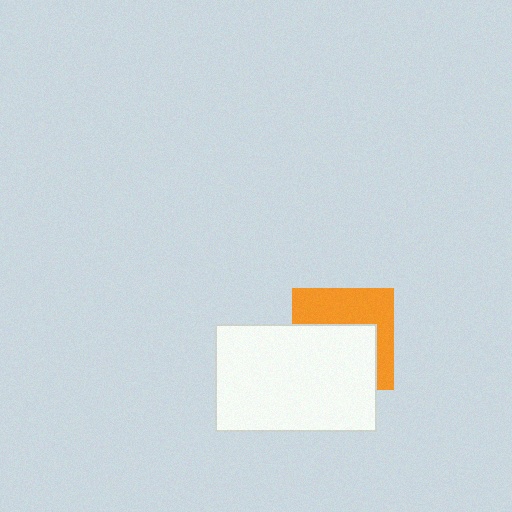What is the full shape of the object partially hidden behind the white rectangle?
The partially hidden object is an orange square.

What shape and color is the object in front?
The object in front is a white rectangle.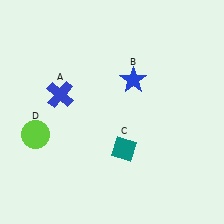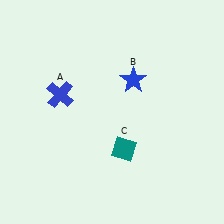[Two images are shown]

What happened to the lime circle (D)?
The lime circle (D) was removed in Image 2. It was in the bottom-left area of Image 1.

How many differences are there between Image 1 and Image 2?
There is 1 difference between the two images.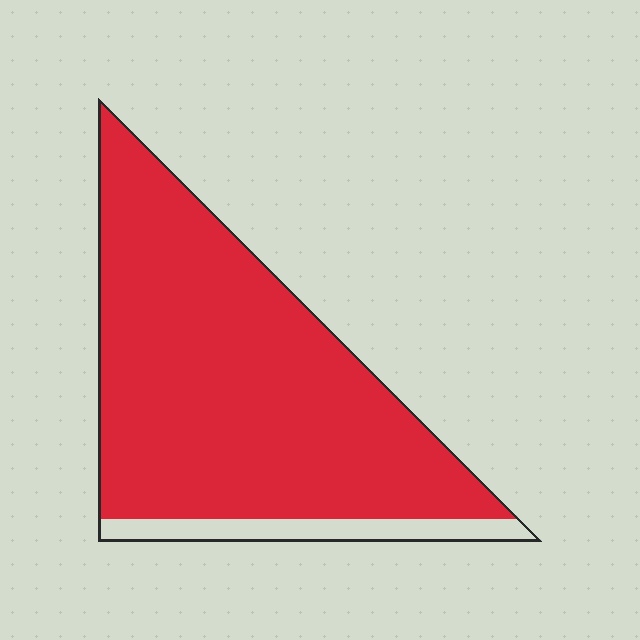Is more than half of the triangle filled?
Yes.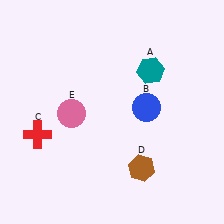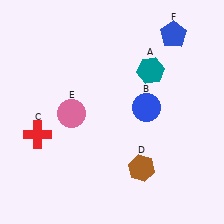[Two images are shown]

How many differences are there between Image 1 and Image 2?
There is 1 difference between the two images.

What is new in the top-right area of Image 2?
A blue pentagon (F) was added in the top-right area of Image 2.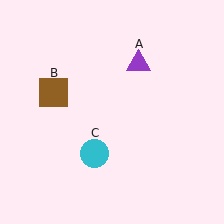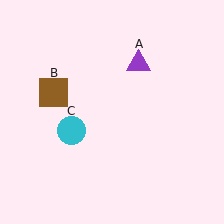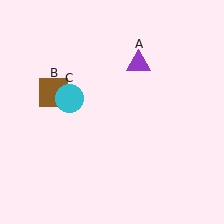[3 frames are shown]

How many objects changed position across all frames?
1 object changed position: cyan circle (object C).